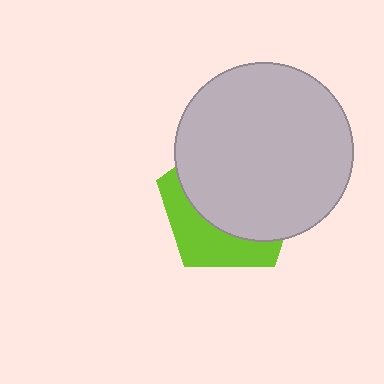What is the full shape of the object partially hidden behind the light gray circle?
The partially hidden object is a lime pentagon.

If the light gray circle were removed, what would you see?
You would see the complete lime pentagon.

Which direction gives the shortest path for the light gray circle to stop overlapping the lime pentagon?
Moving toward the upper-right gives the shortest separation.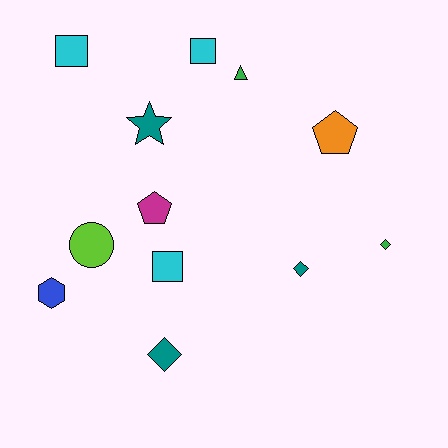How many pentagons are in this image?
There are 2 pentagons.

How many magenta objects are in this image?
There is 1 magenta object.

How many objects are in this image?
There are 12 objects.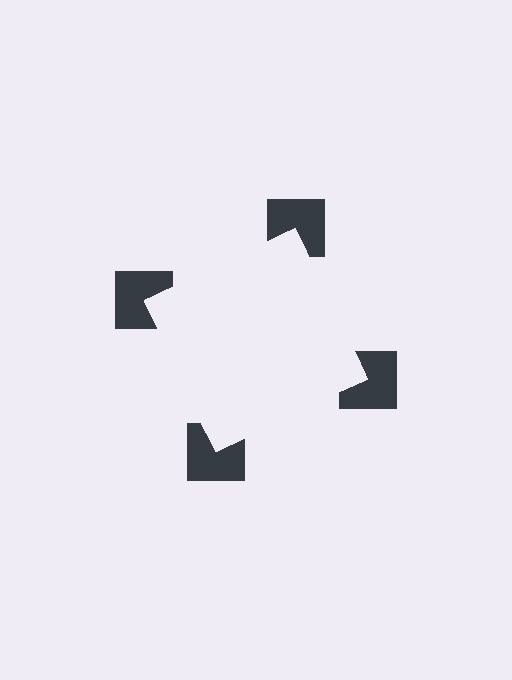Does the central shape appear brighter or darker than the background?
It typically appears slightly brighter than the background, even though no actual brightness change is drawn.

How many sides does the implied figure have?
4 sides.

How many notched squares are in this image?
There are 4 — one at each vertex of the illusory square.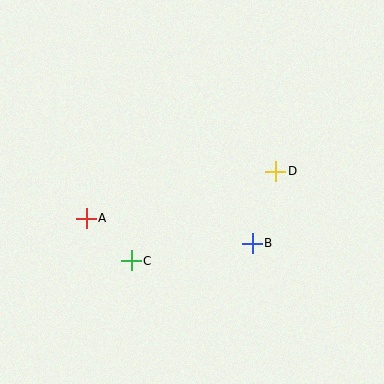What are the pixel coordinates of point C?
Point C is at (131, 261).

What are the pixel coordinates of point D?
Point D is at (276, 171).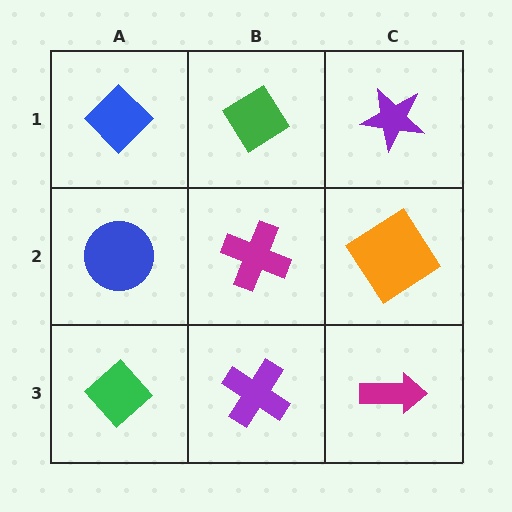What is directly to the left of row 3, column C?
A purple cross.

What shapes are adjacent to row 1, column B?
A magenta cross (row 2, column B), a blue diamond (row 1, column A), a purple star (row 1, column C).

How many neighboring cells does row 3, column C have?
2.